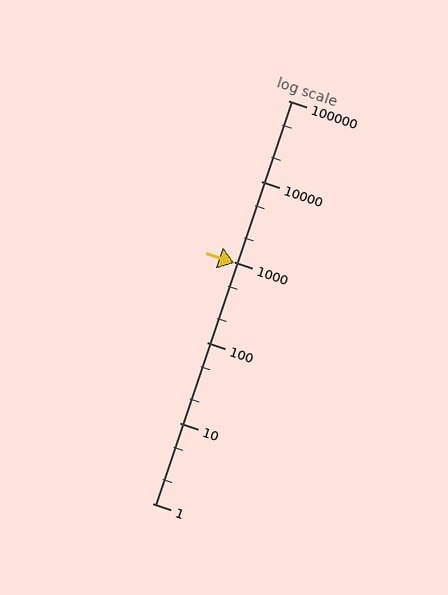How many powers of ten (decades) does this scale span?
The scale spans 5 decades, from 1 to 100000.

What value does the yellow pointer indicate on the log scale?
The pointer indicates approximately 970.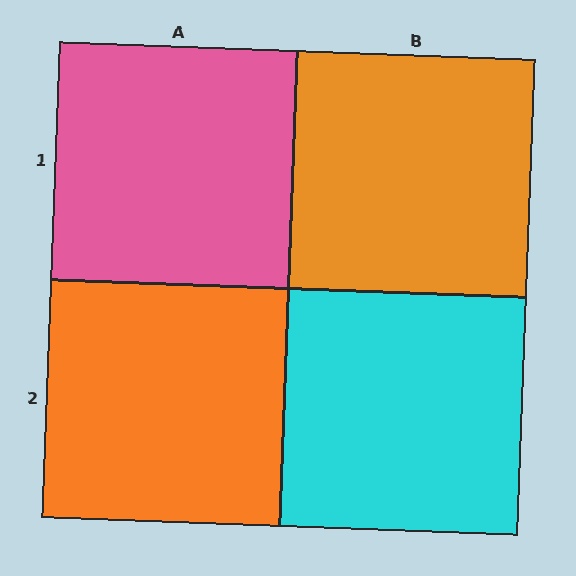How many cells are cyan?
1 cell is cyan.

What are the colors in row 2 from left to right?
Orange, cyan.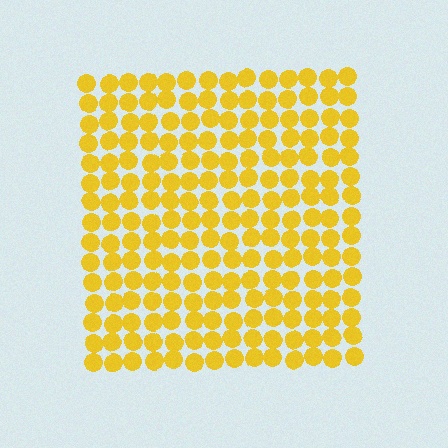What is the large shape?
The large shape is a square.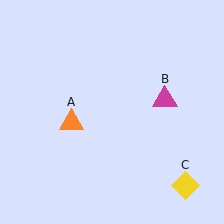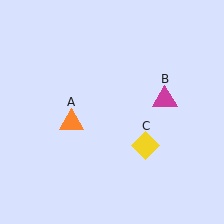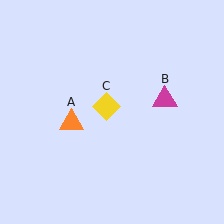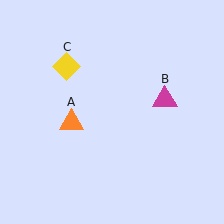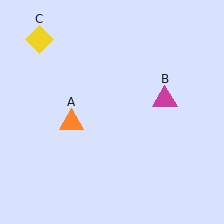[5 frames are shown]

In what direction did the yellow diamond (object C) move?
The yellow diamond (object C) moved up and to the left.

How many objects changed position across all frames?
1 object changed position: yellow diamond (object C).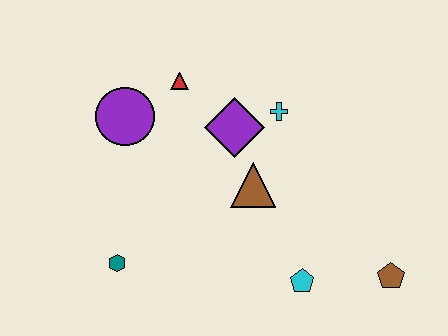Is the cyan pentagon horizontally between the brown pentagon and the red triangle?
Yes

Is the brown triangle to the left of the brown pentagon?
Yes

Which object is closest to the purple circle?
The red triangle is closest to the purple circle.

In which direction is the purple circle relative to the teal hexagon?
The purple circle is above the teal hexagon.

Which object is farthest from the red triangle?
The brown pentagon is farthest from the red triangle.